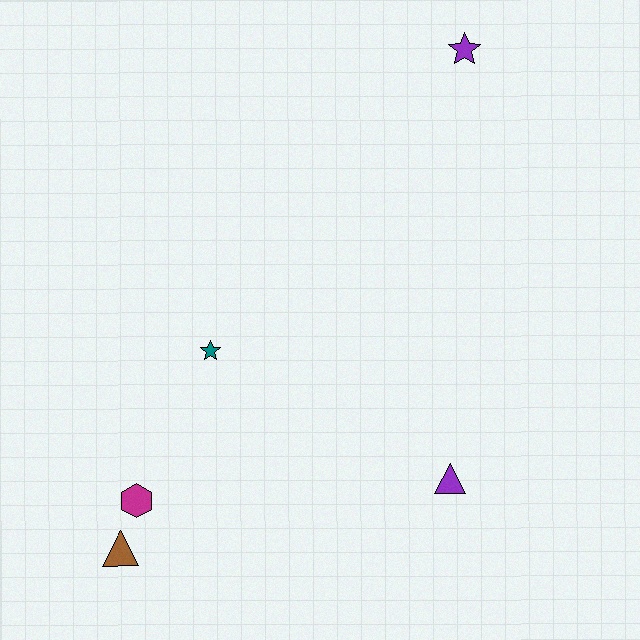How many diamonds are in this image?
There are no diamonds.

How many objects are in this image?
There are 5 objects.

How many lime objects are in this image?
There are no lime objects.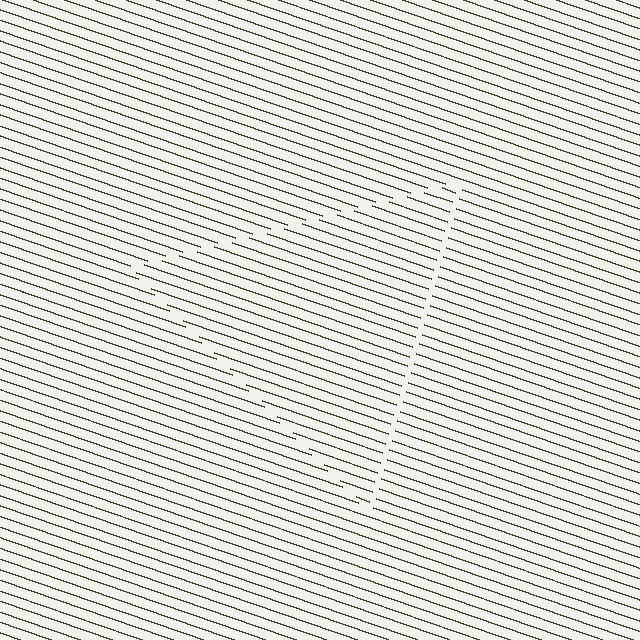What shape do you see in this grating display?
An illusory triangle. The interior of the shape contains the same grating, shifted by half a period — the contour is defined by the phase discontinuity where line-ends from the inner and outer gratings abut.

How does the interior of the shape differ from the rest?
The interior of the shape contains the same grating, shifted by half a period — the contour is defined by the phase discontinuity where line-ends from the inner and outer gratings abut.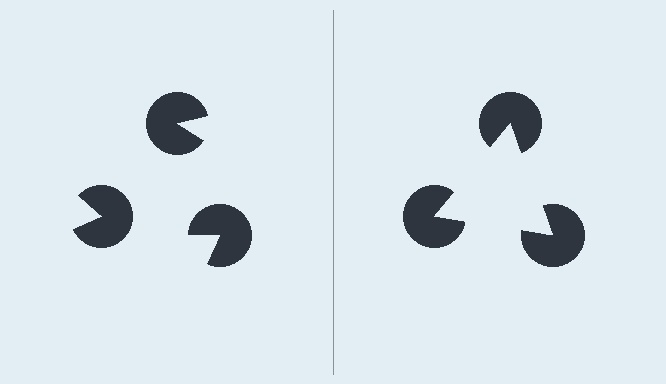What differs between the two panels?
The pac-man discs are positioned identically on both sides; only the wedge orientations differ. On the right they align to a triangle; on the left they are misaligned.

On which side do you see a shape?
An illusory triangle appears on the right side. On the left side the wedge cuts are rotated, so no coherent shape forms.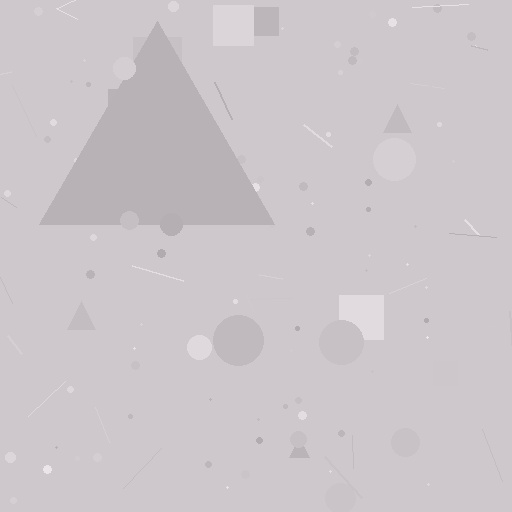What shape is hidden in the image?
A triangle is hidden in the image.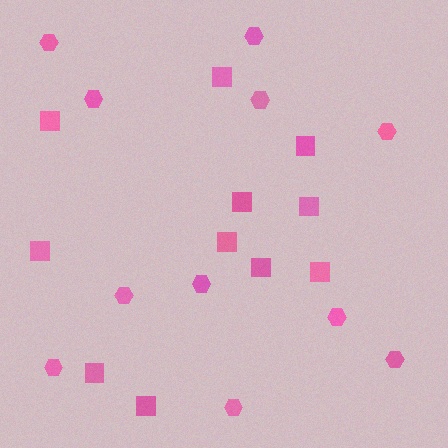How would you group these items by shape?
There are 2 groups: one group of hexagons (11) and one group of squares (11).